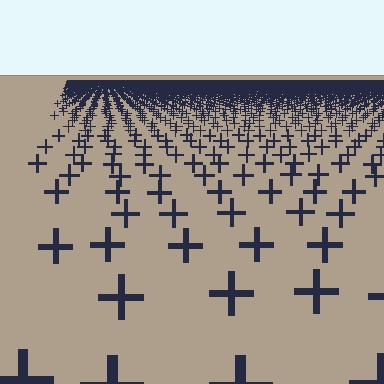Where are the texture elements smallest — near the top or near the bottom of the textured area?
Near the top.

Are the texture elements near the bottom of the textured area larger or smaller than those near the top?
Larger. Near the bottom, elements are closer to the viewer and appear at a bigger on-screen size.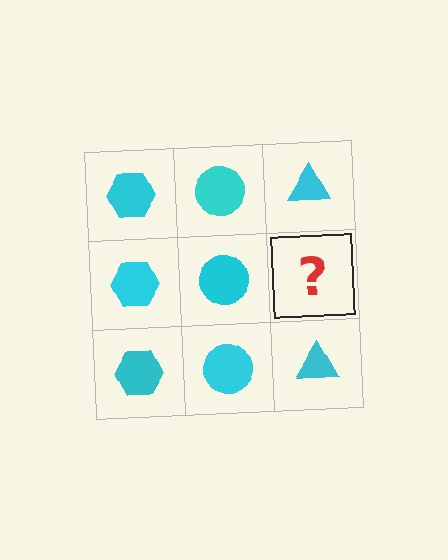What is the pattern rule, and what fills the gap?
The rule is that each column has a consistent shape. The gap should be filled with a cyan triangle.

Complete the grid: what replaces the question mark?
The question mark should be replaced with a cyan triangle.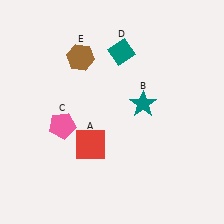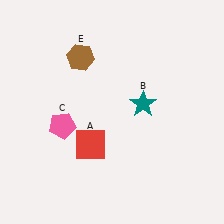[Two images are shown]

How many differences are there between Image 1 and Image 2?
There is 1 difference between the two images.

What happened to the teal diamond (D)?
The teal diamond (D) was removed in Image 2. It was in the top-right area of Image 1.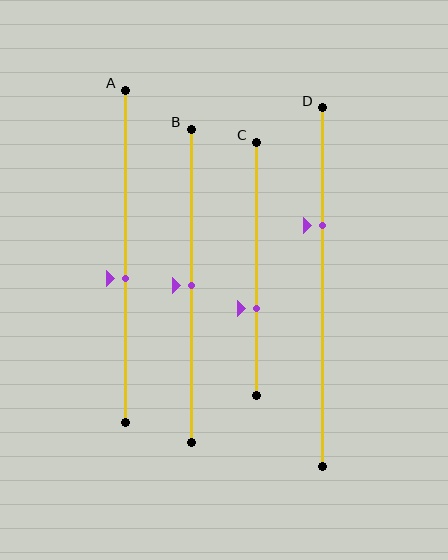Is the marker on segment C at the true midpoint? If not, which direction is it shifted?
No, the marker on segment C is shifted downward by about 16% of the segment length.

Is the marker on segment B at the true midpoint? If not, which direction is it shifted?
Yes, the marker on segment B is at the true midpoint.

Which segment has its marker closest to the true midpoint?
Segment B has its marker closest to the true midpoint.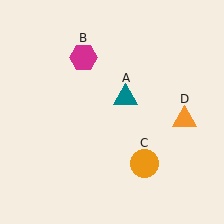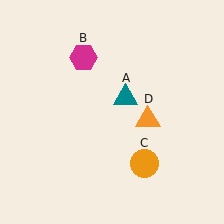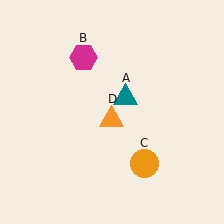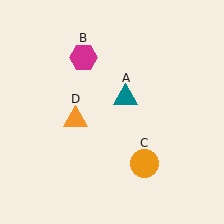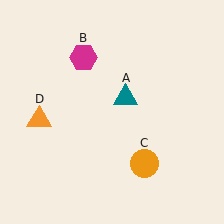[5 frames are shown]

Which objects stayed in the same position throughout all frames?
Teal triangle (object A) and magenta hexagon (object B) and orange circle (object C) remained stationary.